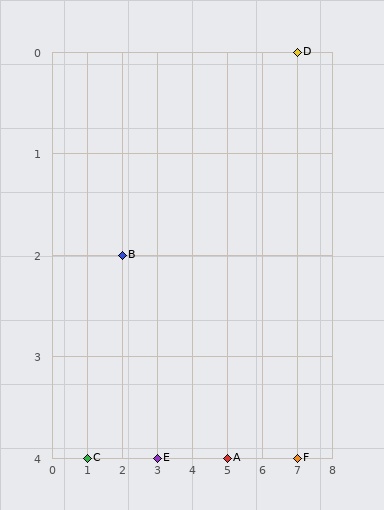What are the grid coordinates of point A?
Point A is at grid coordinates (5, 4).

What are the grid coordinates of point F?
Point F is at grid coordinates (7, 4).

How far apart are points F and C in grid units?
Points F and C are 6 columns apart.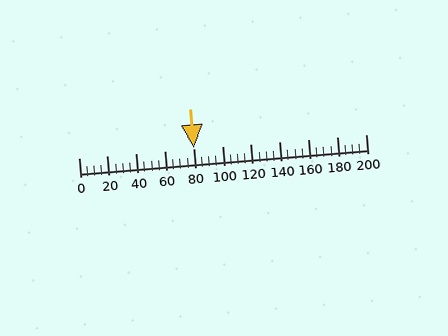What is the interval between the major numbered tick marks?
The major tick marks are spaced 20 units apart.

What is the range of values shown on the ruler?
The ruler shows values from 0 to 200.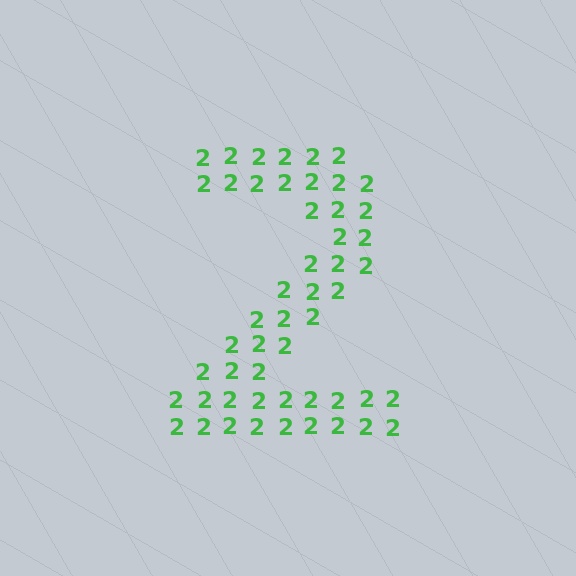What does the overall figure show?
The overall figure shows the digit 2.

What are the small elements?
The small elements are digit 2's.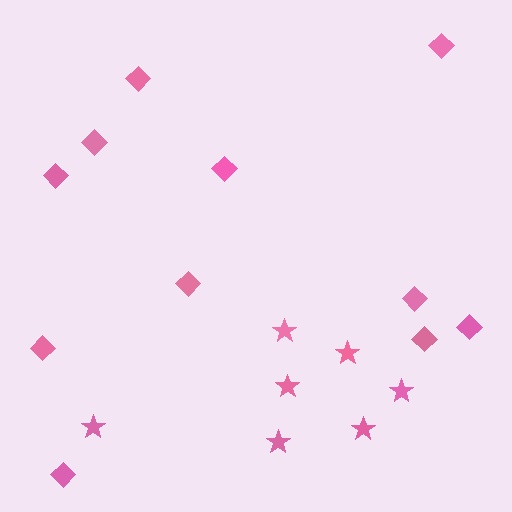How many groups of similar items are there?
There are 2 groups: one group of diamonds (11) and one group of stars (7).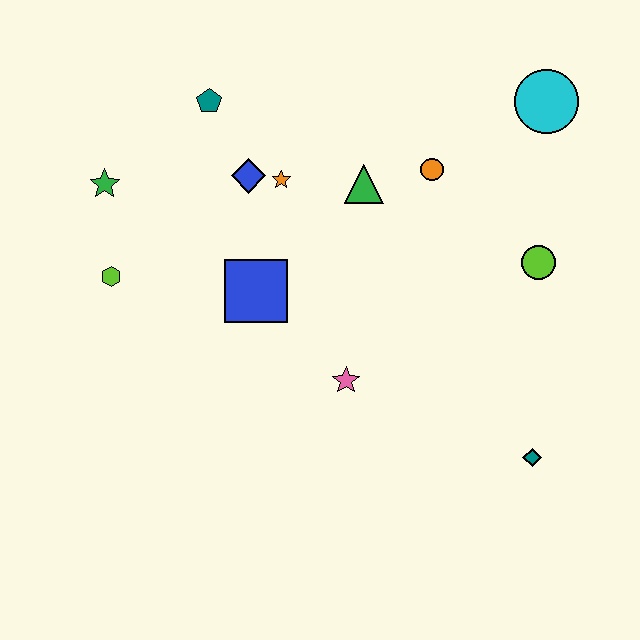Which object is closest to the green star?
The lime hexagon is closest to the green star.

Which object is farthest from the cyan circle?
The lime hexagon is farthest from the cyan circle.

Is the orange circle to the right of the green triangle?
Yes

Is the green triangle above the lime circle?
Yes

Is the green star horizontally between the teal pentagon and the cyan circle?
No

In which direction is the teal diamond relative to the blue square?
The teal diamond is to the right of the blue square.